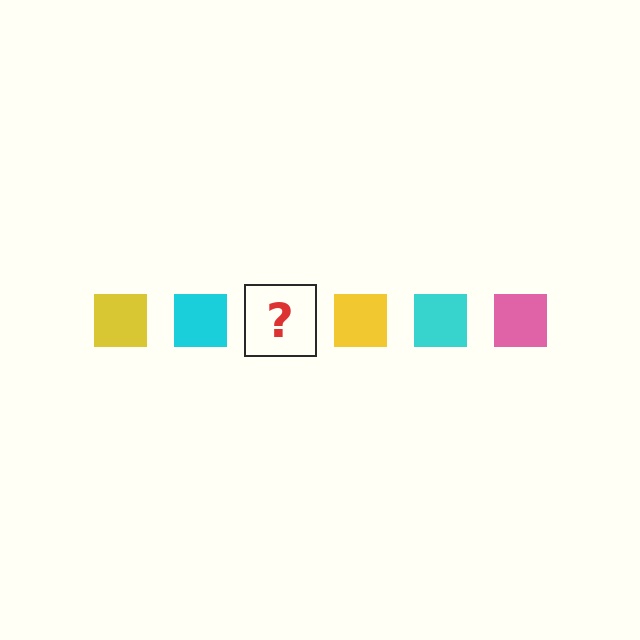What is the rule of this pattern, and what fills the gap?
The rule is that the pattern cycles through yellow, cyan, pink squares. The gap should be filled with a pink square.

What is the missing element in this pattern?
The missing element is a pink square.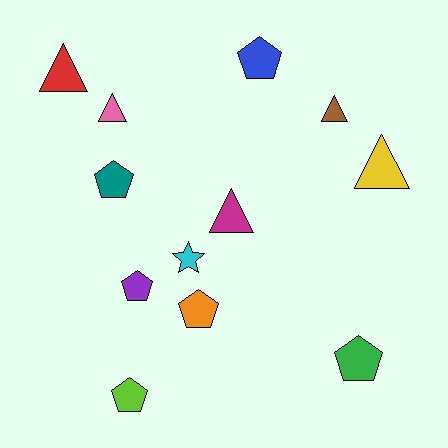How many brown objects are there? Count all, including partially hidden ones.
There is 1 brown object.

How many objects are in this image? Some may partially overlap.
There are 12 objects.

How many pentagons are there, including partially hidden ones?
There are 6 pentagons.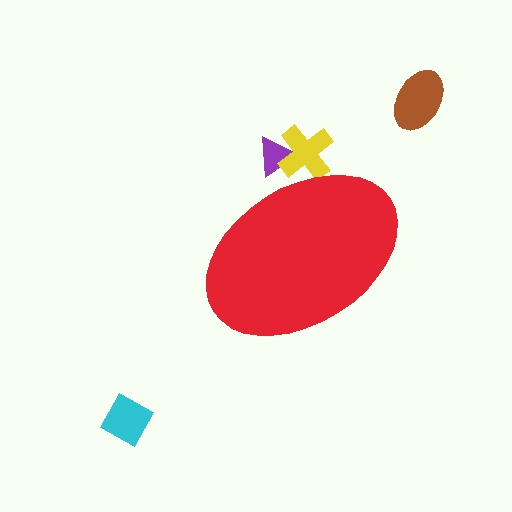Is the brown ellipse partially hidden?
No, the brown ellipse is fully visible.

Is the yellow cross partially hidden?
Yes, the yellow cross is partially hidden behind the red ellipse.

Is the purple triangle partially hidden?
Yes, the purple triangle is partially hidden behind the red ellipse.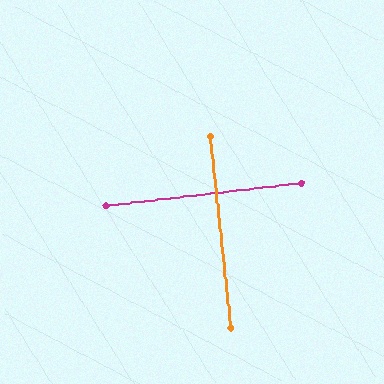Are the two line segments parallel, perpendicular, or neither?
Perpendicular — they meet at approximately 89°.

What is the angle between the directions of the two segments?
Approximately 89 degrees.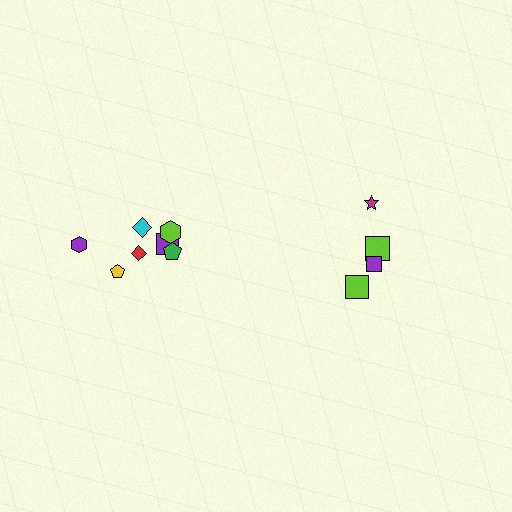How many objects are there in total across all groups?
There are 11 objects.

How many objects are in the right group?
There are 4 objects.